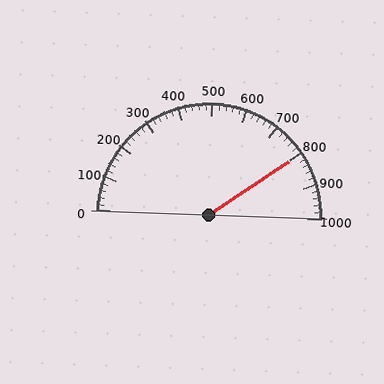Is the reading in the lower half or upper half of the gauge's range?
The reading is in the upper half of the range (0 to 1000).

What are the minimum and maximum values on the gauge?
The gauge ranges from 0 to 1000.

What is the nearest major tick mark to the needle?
The nearest major tick mark is 800.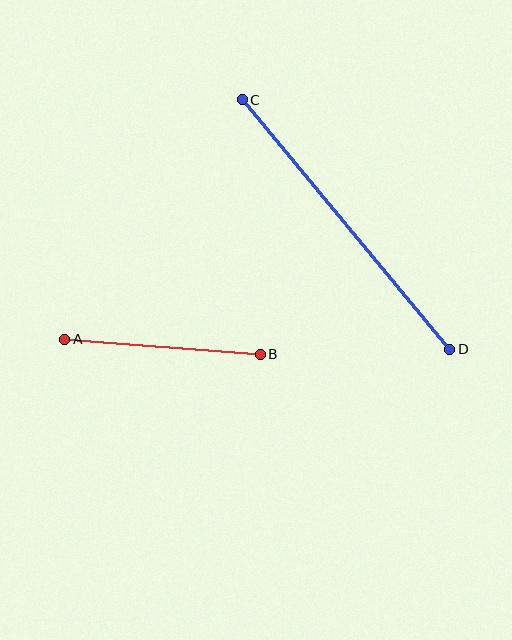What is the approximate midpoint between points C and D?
The midpoint is at approximately (346, 225) pixels.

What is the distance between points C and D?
The distance is approximately 325 pixels.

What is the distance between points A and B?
The distance is approximately 196 pixels.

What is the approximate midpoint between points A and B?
The midpoint is at approximately (163, 347) pixels.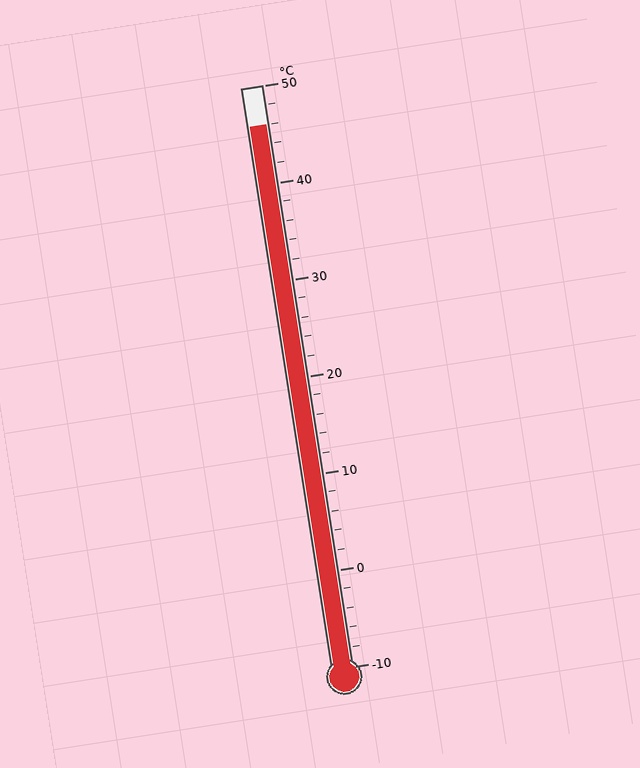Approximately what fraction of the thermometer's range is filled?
The thermometer is filled to approximately 95% of its range.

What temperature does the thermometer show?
The thermometer shows approximately 46°C.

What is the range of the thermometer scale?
The thermometer scale ranges from -10°C to 50°C.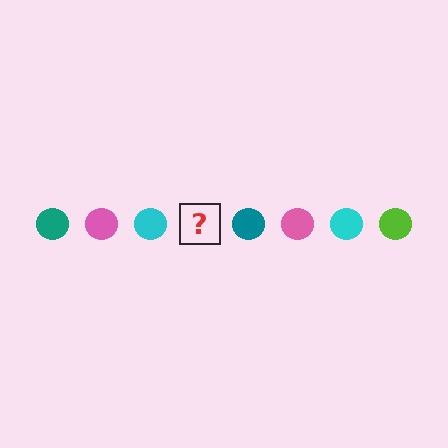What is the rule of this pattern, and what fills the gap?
The rule is that the pattern cycles through teal, pink, cyan, lime circles. The gap should be filled with a lime circle.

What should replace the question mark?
The question mark should be replaced with a lime circle.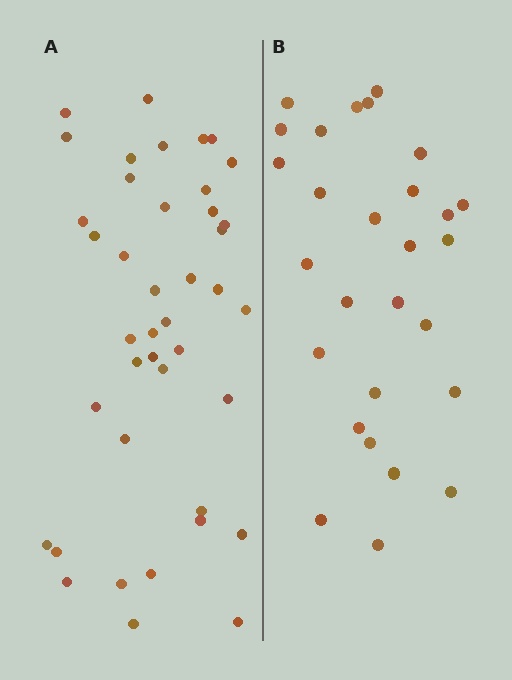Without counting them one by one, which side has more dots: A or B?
Region A (the left region) has more dots.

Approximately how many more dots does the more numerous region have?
Region A has approximately 15 more dots than region B.